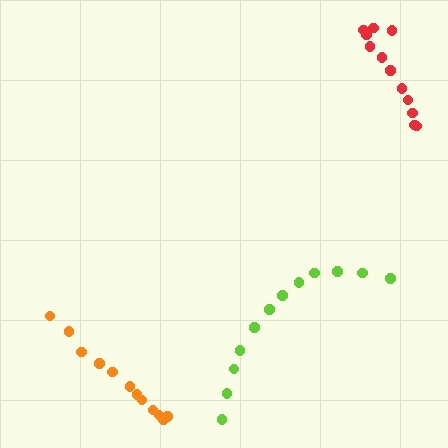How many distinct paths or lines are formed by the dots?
There are 3 distinct paths.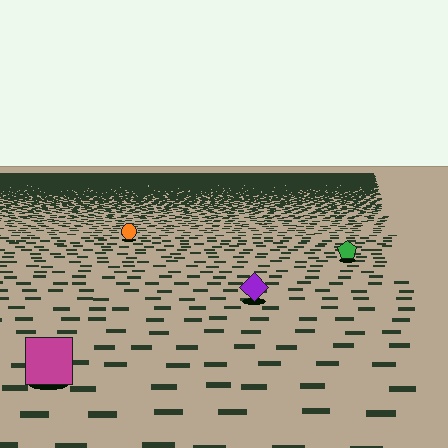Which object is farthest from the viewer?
The orange circle is farthest from the viewer. It appears smaller and the ground texture around it is denser.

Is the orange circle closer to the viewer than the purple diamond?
No. The purple diamond is closer — you can tell from the texture gradient: the ground texture is coarser near it.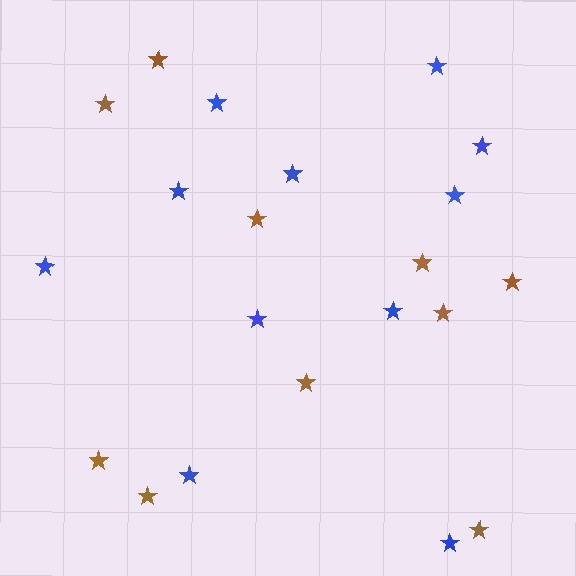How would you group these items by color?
There are 2 groups: one group of blue stars (11) and one group of brown stars (10).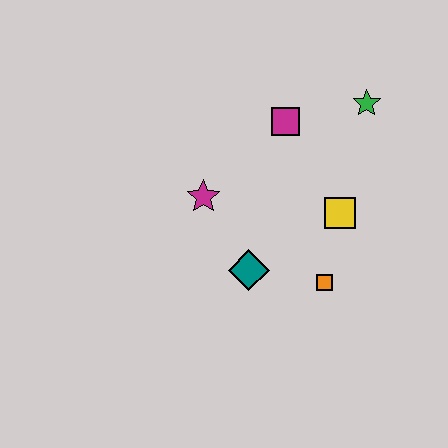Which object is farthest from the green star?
The teal diamond is farthest from the green star.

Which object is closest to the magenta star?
The teal diamond is closest to the magenta star.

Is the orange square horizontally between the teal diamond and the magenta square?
No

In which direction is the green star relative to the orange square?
The green star is above the orange square.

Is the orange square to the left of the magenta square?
No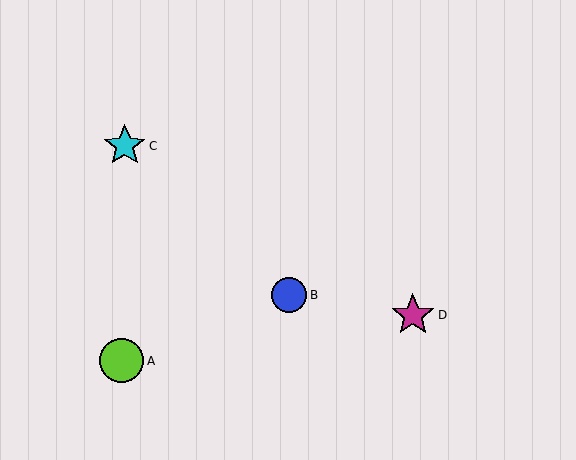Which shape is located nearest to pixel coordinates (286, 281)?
The blue circle (labeled B) at (289, 295) is nearest to that location.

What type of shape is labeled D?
Shape D is a magenta star.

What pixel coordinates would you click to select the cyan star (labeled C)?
Click at (125, 146) to select the cyan star C.